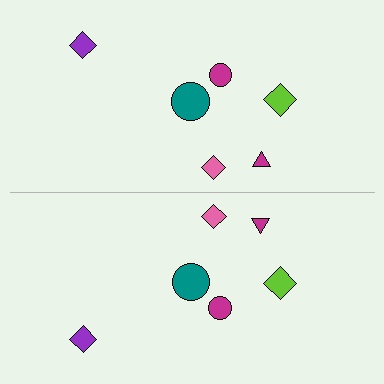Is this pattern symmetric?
Yes, this pattern has bilateral (reflection) symmetry.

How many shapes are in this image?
There are 12 shapes in this image.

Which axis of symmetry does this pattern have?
The pattern has a horizontal axis of symmetry running through the center of the image.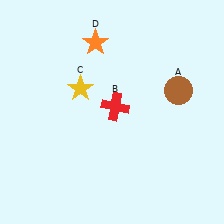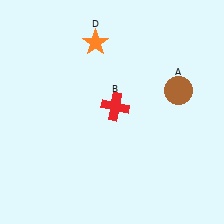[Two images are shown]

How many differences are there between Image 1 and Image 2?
There is 1 difference between the two images.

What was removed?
The yellow star (C) was removed in Image 2.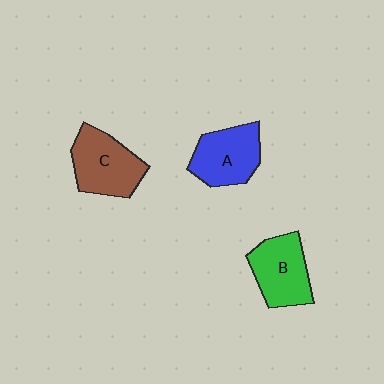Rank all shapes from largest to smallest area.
From largest to smallest: C (brown), A (blue), B (green).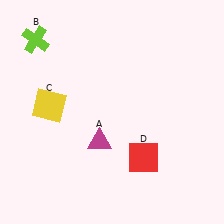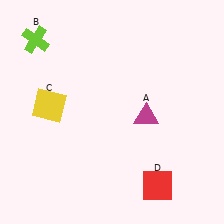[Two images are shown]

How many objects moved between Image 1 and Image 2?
2 objects moved between the two images.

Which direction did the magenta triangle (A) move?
The magenta triangle (A) moved right.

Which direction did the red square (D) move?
The red square (D) moved down.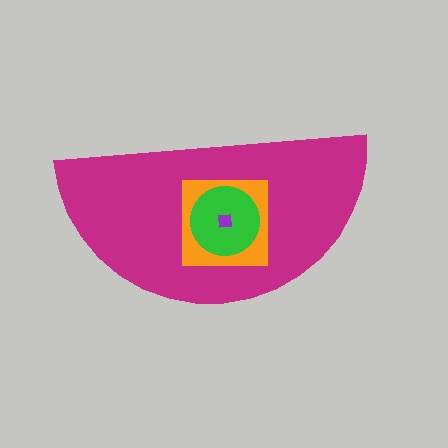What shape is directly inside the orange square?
The green circle.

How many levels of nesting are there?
4.